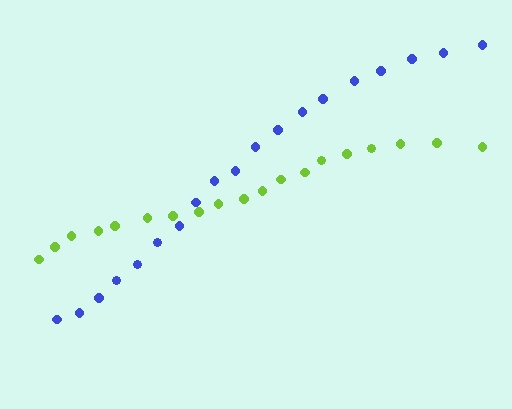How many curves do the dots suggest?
There are 2 distinct paths.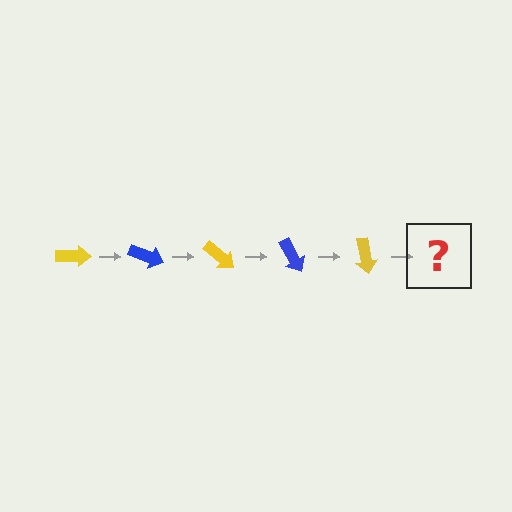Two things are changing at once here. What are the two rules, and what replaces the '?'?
The two rules are that it rotates 20 degrees each step and the color cycles through yellow and blue. The '?' should be a blue arrow, rotated 100 degrees from the start.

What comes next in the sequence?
The next element should be a blue arrow, rotated 100 degrees from the start.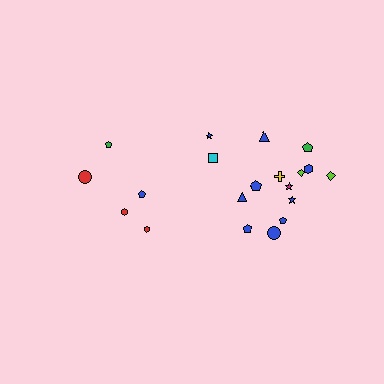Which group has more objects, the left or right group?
The right group.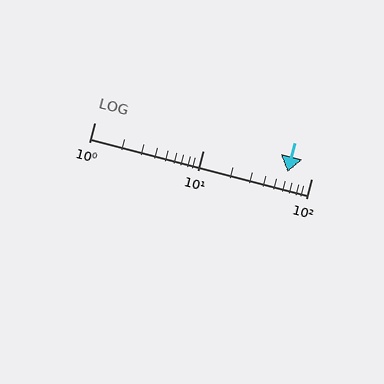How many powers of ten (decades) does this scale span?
The scale spans 2 decades, from 1 to 100.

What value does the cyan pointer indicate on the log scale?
The pointer indicates approximately 60.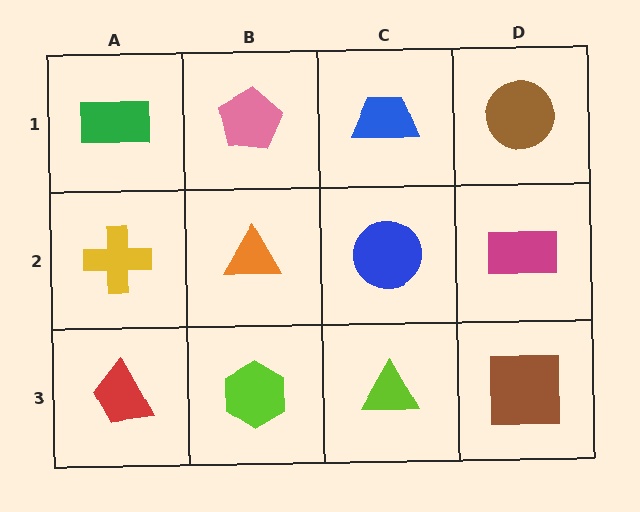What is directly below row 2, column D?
A brown square.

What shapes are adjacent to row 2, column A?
A green rectangle (row 1, column A), a red trapezoid (row 3, column A), an orange triangle (row 2, column B).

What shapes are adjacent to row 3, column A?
A yellow cross (row 2, column A), a lime hexagon (row 3, column B).